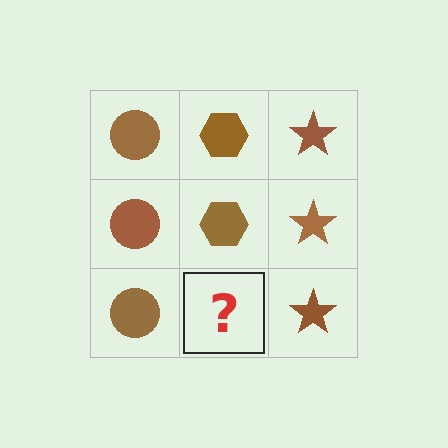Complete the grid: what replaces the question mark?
The question mark should be replaced with a brown hexagon.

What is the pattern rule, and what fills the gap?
The rule is that each column has a consistent shape. The gap should be filled with a brown hexagon.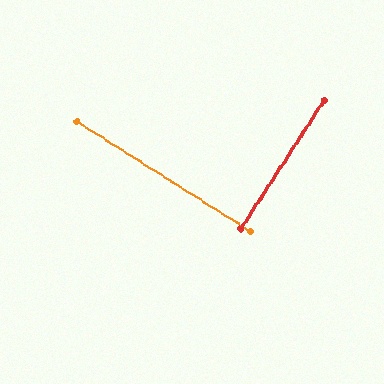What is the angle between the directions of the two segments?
Approximately 90 degrees.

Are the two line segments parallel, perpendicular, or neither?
Perpendicular — they meet at approximately 90°.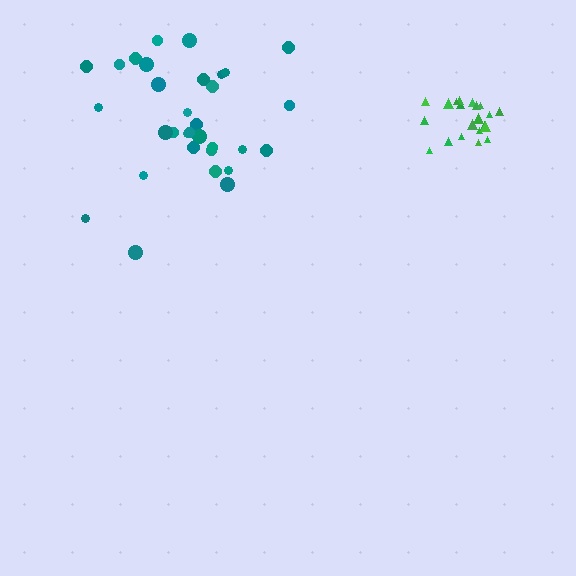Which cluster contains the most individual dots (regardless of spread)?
Teal (33).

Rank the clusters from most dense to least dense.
green, teal.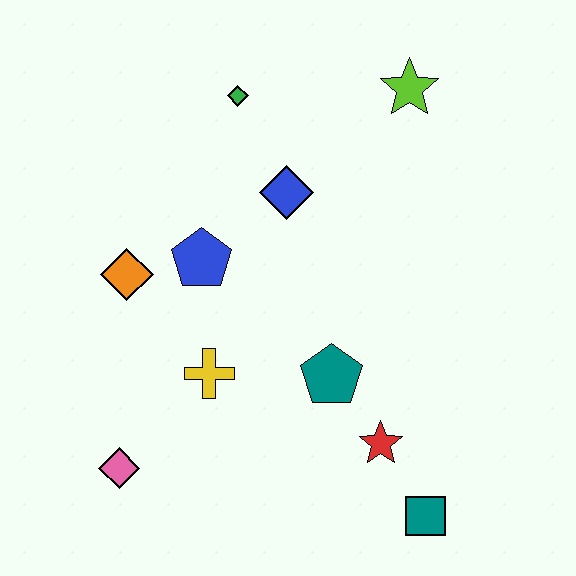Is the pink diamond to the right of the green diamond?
No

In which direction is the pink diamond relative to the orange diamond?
The pink diamond is below the orange diamond.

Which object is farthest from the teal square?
The green diamond is farthest from the teal square.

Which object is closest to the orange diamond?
The blue pentagon is closest to the orange diamond.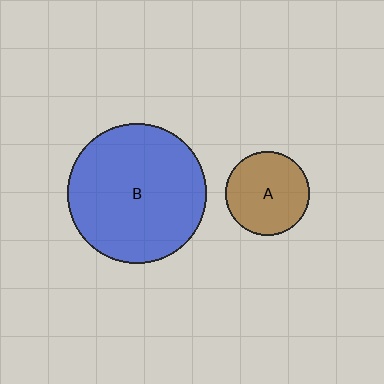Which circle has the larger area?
Circle B (blue).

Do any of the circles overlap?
No, none of the circles overlap.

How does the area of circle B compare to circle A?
Approximately 2.8 times.